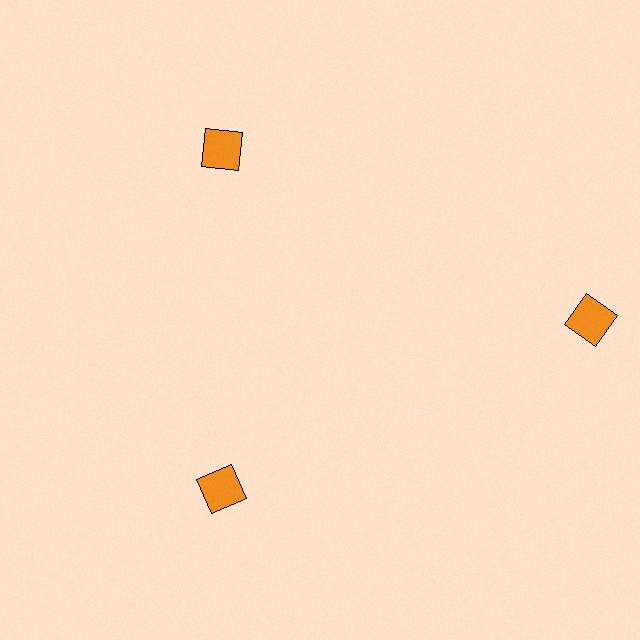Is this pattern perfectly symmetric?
No. The 3 orange squares are arranged in a ring, but one element near the 3 o'clock position is pushed outward from the center, breaking the 3-fold rotational symmetry.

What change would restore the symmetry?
The symmetry would be restored by moving it inward, back onto the ring so that all 3 squares sit at equal angles and equal distance from the center.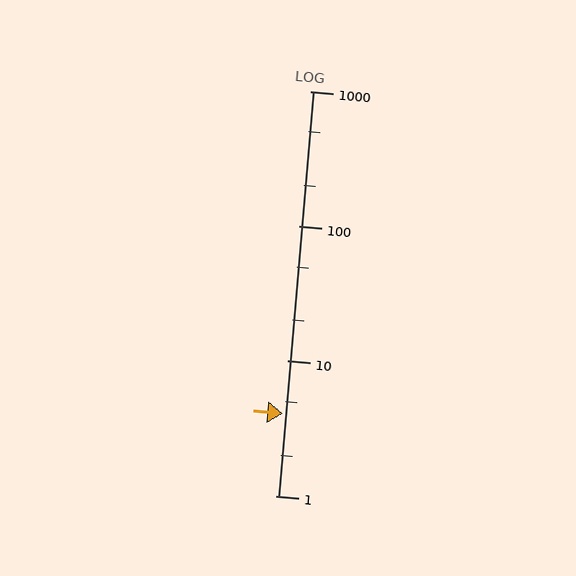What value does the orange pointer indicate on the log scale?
The pointer indicates approximately 4.1.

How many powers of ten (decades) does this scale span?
The scale spans 3 decades, from 1 to 1000.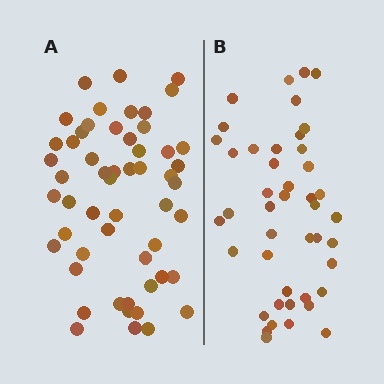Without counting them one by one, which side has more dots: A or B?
Region A (the left region) has more dots.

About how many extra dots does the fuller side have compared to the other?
Region A has roughly 10 or so more dots than region B.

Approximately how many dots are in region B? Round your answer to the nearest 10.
About 40 dots. (The exact count is 44, which rounds to 40.)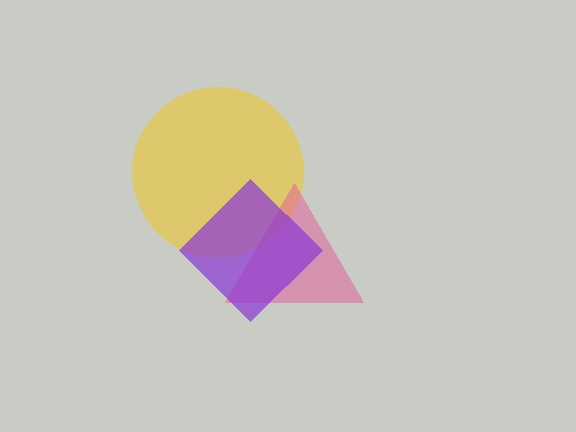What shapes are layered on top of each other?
The layered shapes are: a yellow circle, a pink triangle, a purple diamond.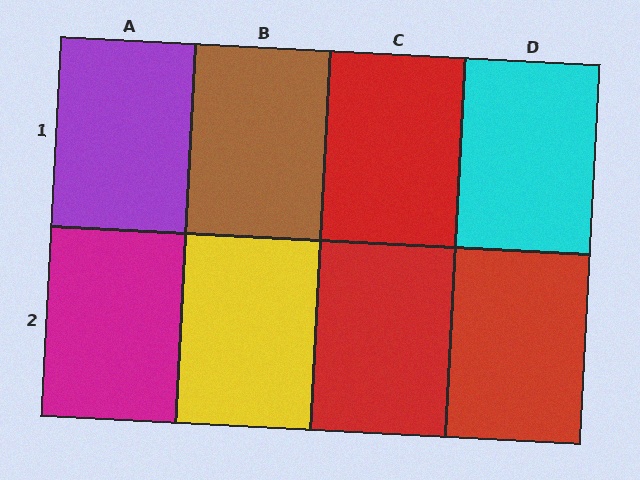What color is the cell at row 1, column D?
Cyan.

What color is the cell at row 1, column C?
Red.